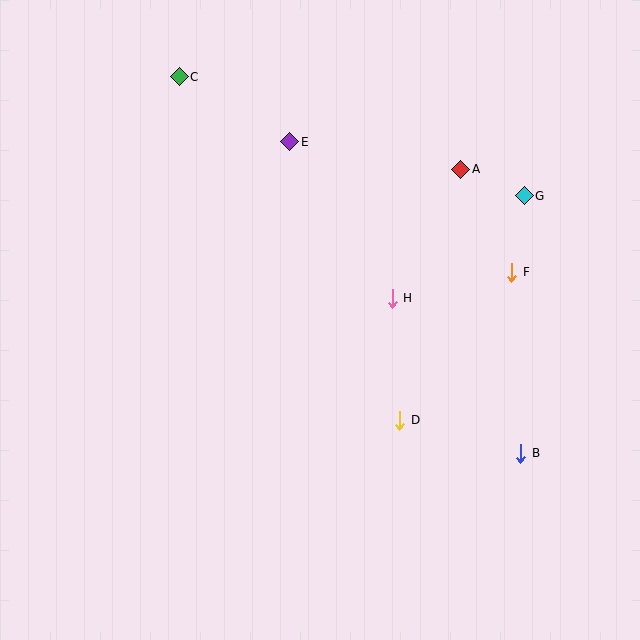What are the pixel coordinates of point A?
Point A is at (461, 169).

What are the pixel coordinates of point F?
Point F is at (512, 272).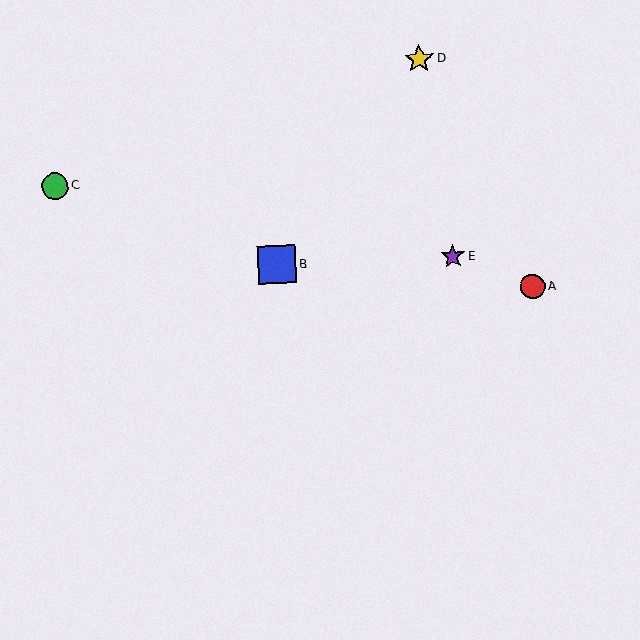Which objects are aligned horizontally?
Objects B, E are aligned horizontally.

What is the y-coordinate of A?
Object A is at y≈287.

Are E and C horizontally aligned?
No, E is at y≈256 and C is at y≈186.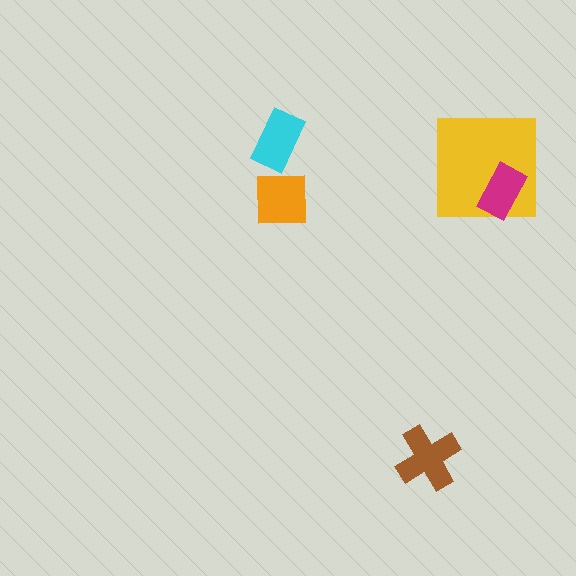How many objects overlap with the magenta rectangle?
1 object overlaps with the magenta rectangle.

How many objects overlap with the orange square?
0 objects overlap with the orange square.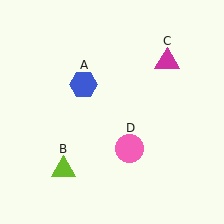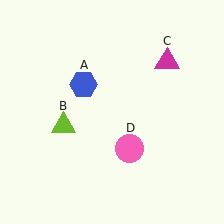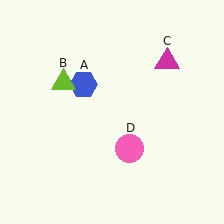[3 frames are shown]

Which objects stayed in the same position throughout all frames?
Blue hexagon (object A) and magenta triangle (object C) and pink circle (object D) remained stationary.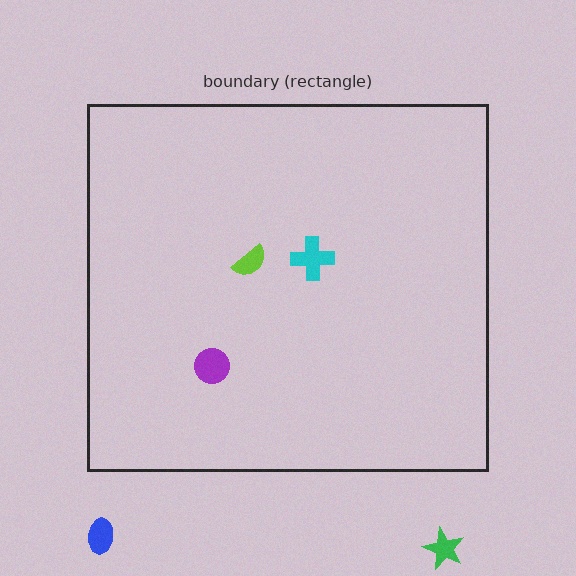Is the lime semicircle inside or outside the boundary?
Inside.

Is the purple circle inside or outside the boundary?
Inside.